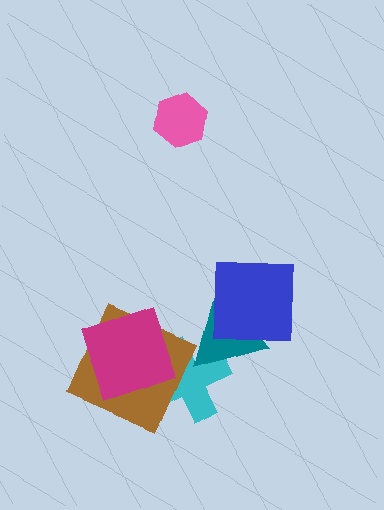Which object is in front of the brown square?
The magenta square is in front of the brown square.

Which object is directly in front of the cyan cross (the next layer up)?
The brown square is directly in front of the cyan cross.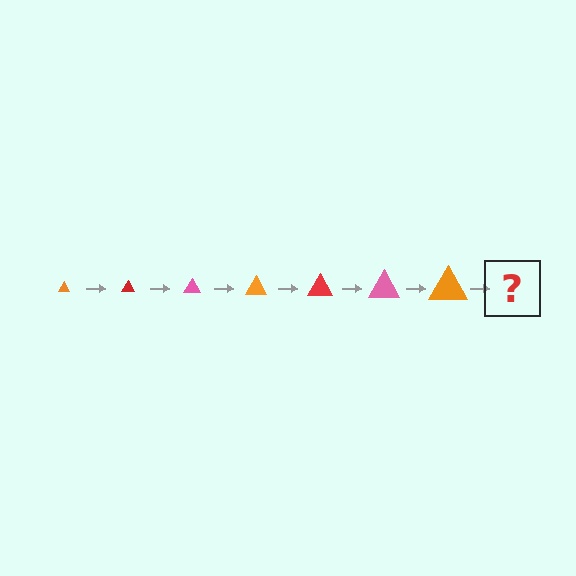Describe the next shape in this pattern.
It should be a red triangle, larger than the previous one.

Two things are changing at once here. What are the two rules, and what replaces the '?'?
The two rules are that the triangle grows larger each step and the color cycles through orange, red, and pink. The '?' should be a red triangle, larger than the previous one.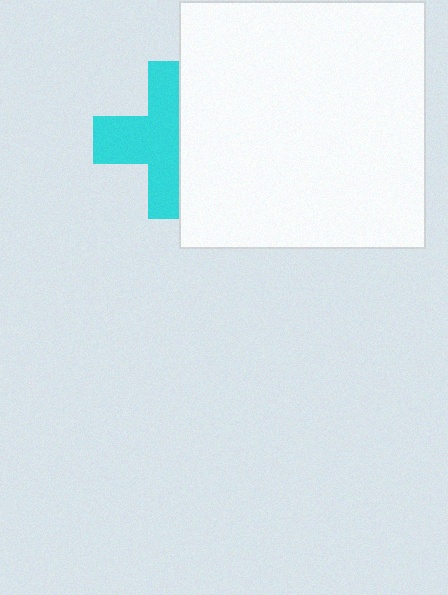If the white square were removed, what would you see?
You would see the complete cyan cross.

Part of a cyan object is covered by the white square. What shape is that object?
It is a cross.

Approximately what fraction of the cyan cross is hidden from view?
Roughly 41% of the cyan cross is hidden behind the white square.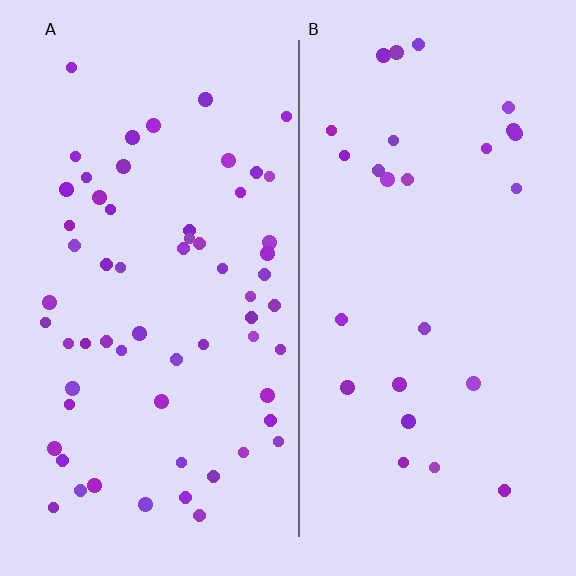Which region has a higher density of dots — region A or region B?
A (the left).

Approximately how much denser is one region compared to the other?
Approximately 2.3× — region A over region B.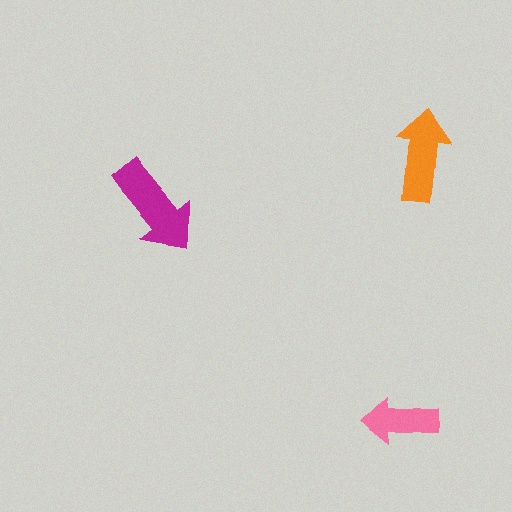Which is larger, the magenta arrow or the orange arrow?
The magenta one.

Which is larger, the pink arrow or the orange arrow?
The orange one.